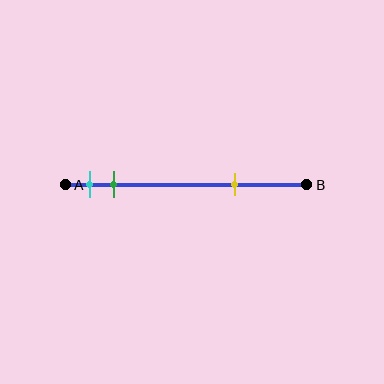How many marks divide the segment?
There are 3 marks dividing the segment.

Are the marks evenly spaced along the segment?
No, the marks are not evenly spaced.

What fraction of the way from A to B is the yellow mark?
The yellow mark is approximately 70% (0.7) of the way from A to B.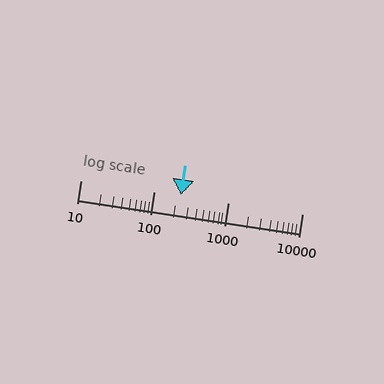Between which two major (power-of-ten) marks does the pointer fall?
The pointer is between 100 and 1000.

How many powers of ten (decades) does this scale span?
The scale spans 3 decades, from 10 to 10000.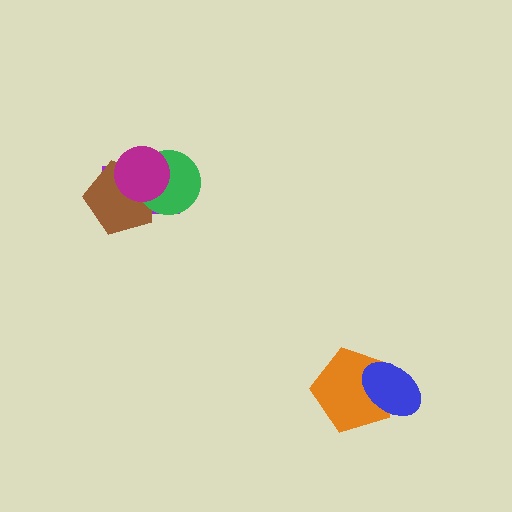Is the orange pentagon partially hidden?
Yes, it is partially covered by another shape.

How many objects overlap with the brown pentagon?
3 objects overlap with the brown pentagon.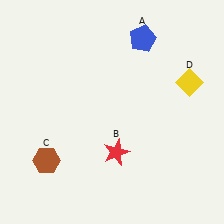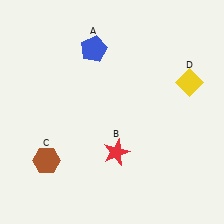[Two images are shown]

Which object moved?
The blue pentagon (A) moved left.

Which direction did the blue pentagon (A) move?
The blue pentagon (A) moved left.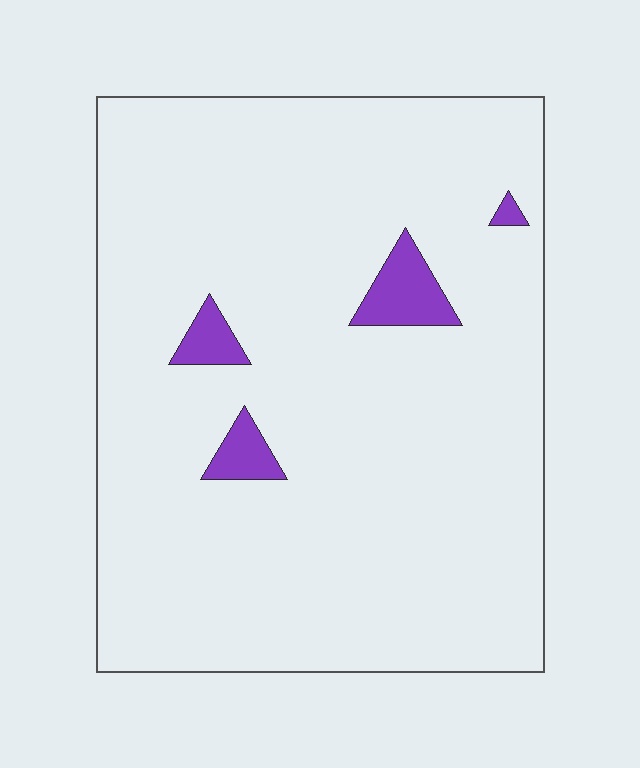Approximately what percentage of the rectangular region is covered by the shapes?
Approximately 5%.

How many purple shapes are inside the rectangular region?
4.